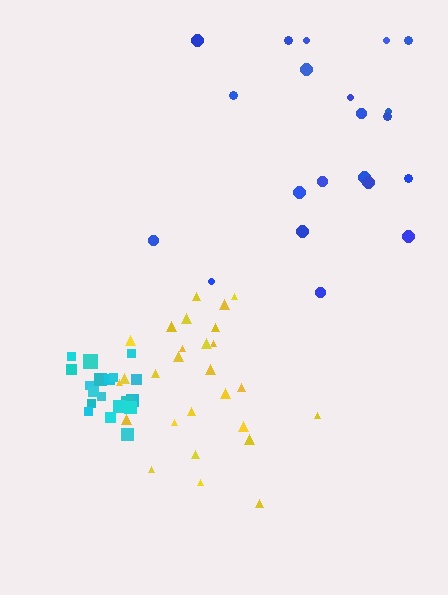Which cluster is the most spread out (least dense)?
Blue.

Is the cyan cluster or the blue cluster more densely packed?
Cyan.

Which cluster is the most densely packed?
Cyan.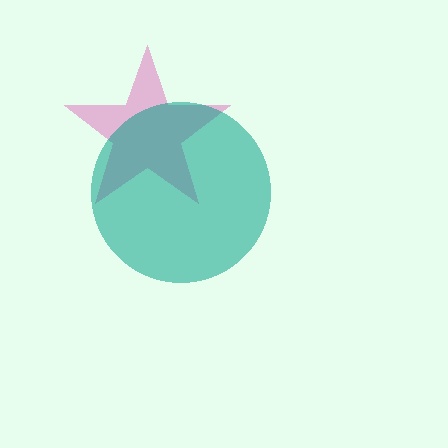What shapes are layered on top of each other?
The layered shapes are: a pink star, a teal circle.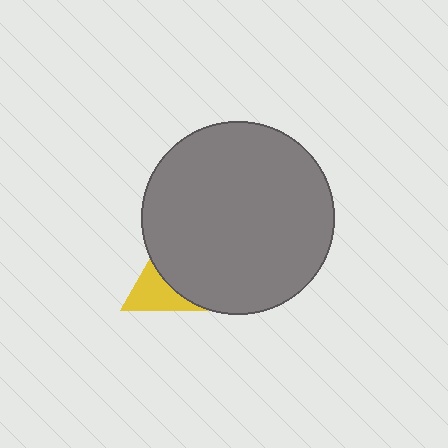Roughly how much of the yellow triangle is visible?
A small part of it is visible (roughly 40%).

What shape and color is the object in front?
The object in front is a gray circle.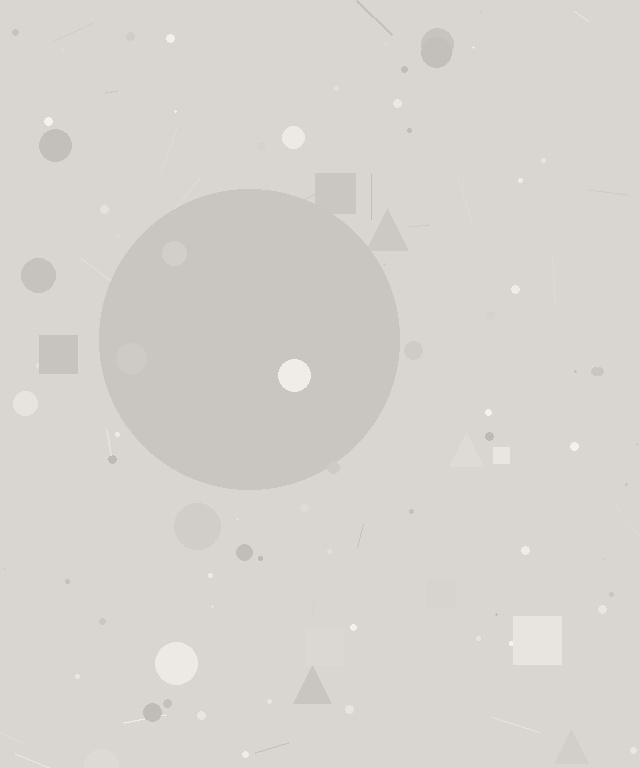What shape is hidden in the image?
A circle is hidden in the image.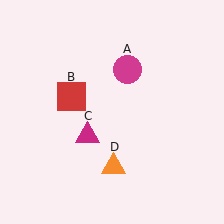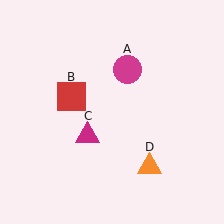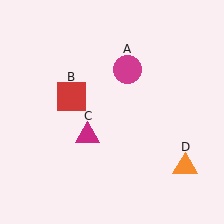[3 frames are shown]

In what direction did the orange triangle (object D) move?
The orange triangle (object D) moved right.